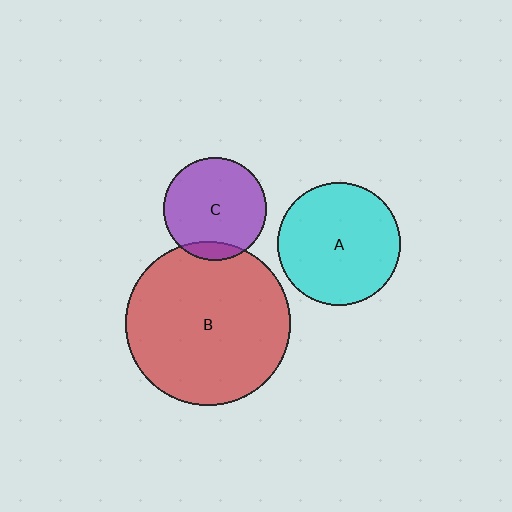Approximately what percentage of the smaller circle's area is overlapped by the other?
Approximately 10%.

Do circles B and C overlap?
Yes.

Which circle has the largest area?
Circle B (red).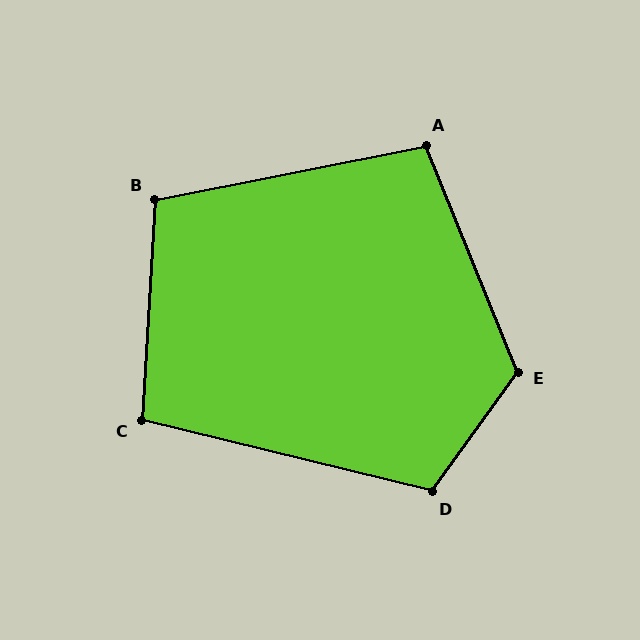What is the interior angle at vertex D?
Approximately 112 degrees (obtuse).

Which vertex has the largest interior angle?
E, at approximately 122 degrees.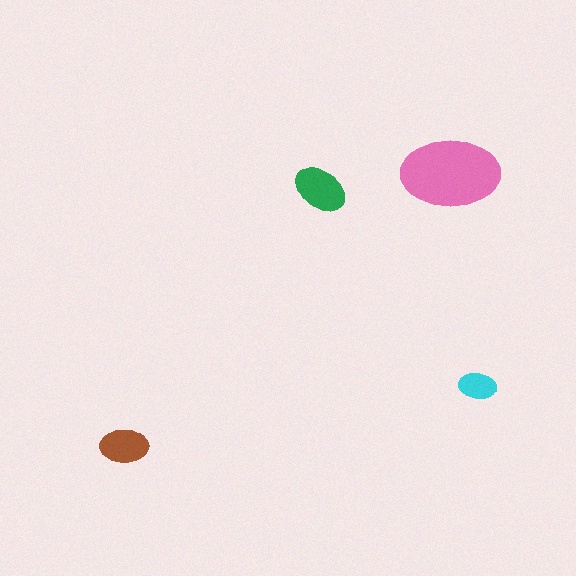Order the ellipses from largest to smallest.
the pink one, the green one, the brown one, the cyan one.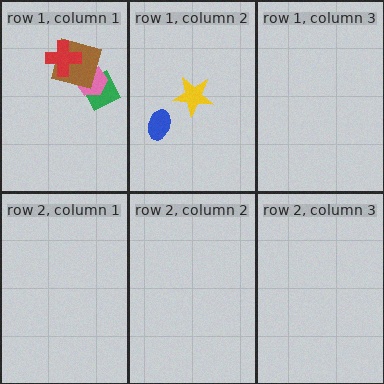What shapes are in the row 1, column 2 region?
The yellow star, the blue ellipse.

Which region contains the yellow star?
The row 1, column 2 region.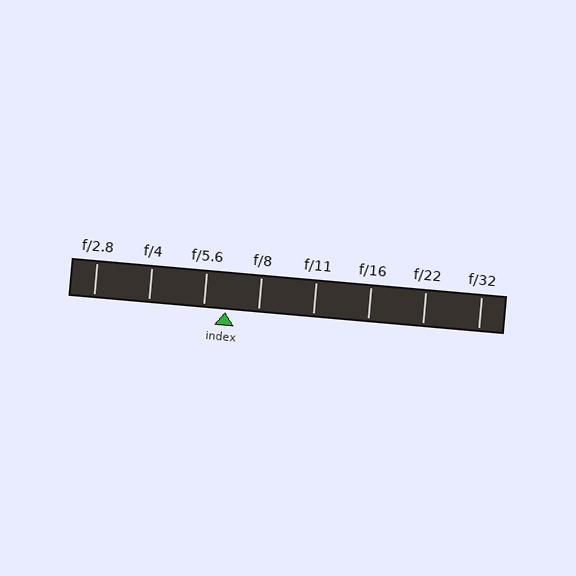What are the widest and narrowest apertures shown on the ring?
The widest aperture shown is f/2.8 and the narrowest is f/32.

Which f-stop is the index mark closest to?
The index mark is closest to f/5.6.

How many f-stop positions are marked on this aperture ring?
There are 8 f-stop positions marked.